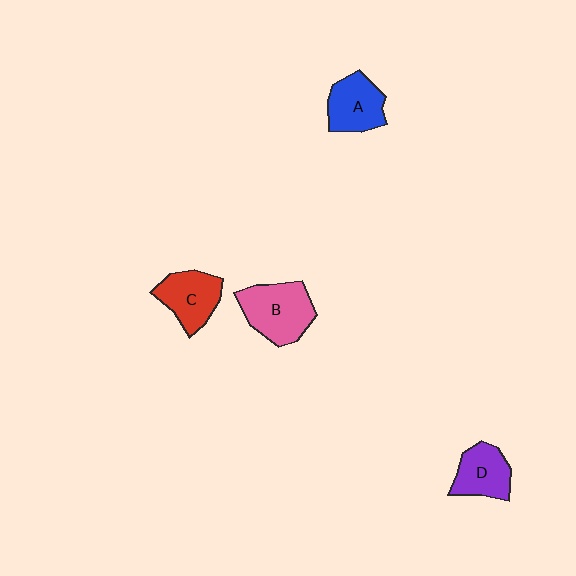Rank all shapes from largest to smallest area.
From largest to smallest: B (pink), C (red), A (blue), D (purple).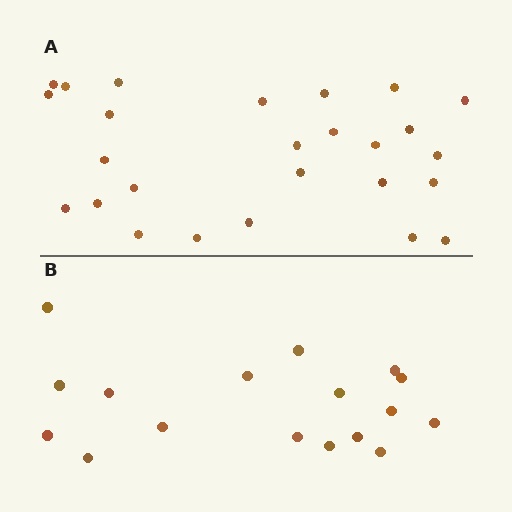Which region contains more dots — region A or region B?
Region A (the top region) has more dots.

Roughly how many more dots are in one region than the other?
Region A has roughly 8 or so more dots than region B.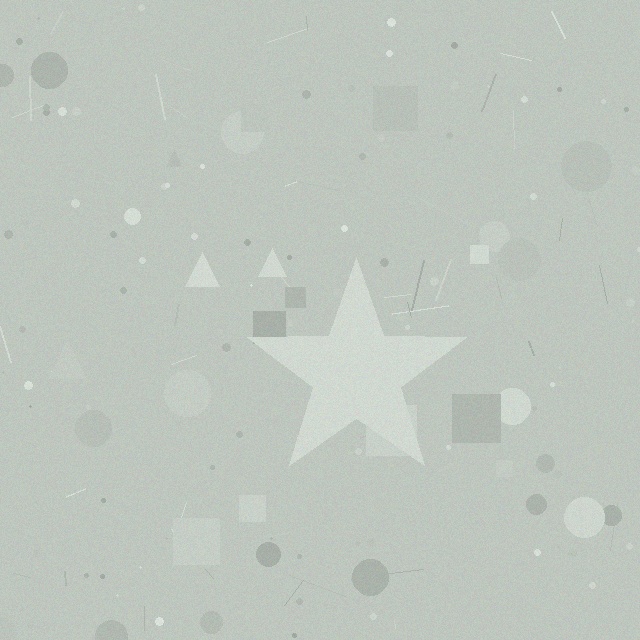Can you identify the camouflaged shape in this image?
The camouflaged shape is a star.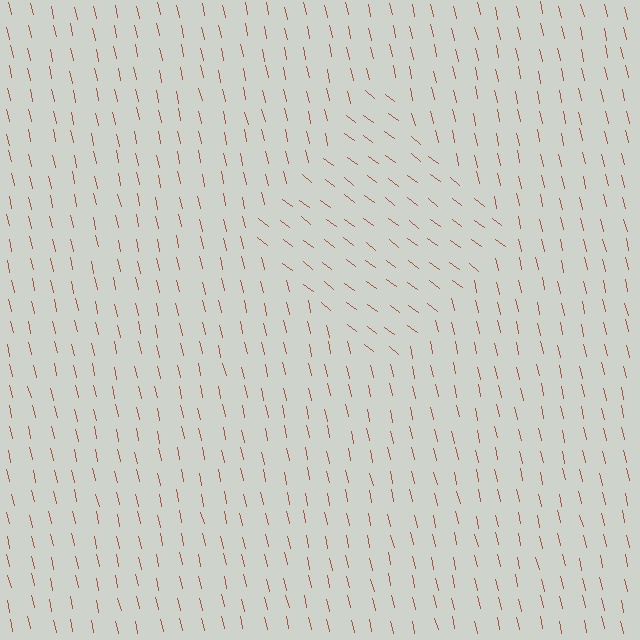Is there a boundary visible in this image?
Yes, there is a texture boundary formed by a change in line orientation.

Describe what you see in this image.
The image is filled with small brown line segments. A diamond region in the image has lines oriented differently from the surrounding lines, creating a visible texture boundary.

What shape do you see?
I see a diamond.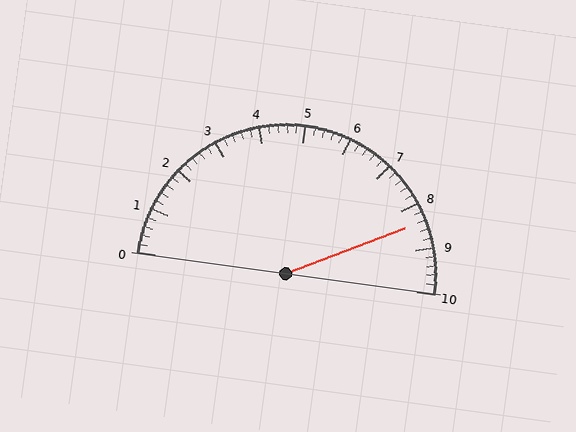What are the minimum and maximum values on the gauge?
The gauge ranges from 0 to 10.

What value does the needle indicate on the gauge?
The needle indicates approximately 8.4.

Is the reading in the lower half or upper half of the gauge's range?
The reading is in the upper half of the range (0 to 10).